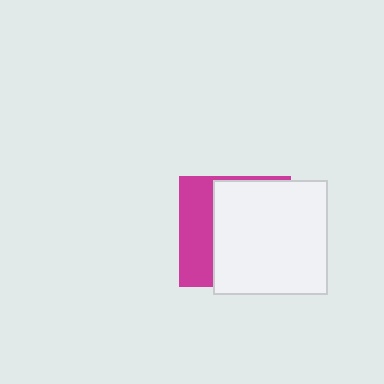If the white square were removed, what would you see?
You would see the complete magenta square.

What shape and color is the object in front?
The object in front is a white square.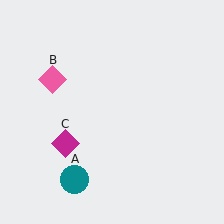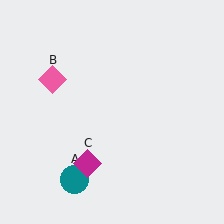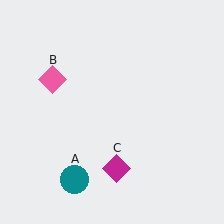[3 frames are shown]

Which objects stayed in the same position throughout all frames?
Teal circle (object A) and pink diamond (object B) remained stationary.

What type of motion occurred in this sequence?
The magenta diamond (object C) rotated counterclockwise around the center of the scene.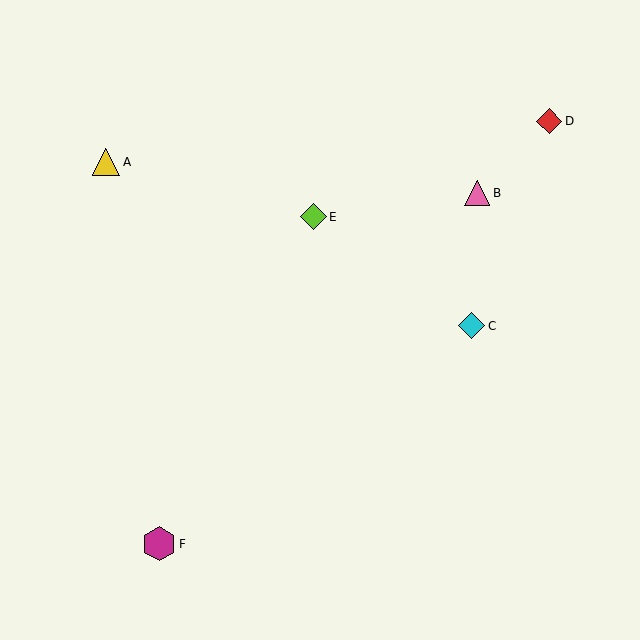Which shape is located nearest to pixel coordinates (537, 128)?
The red diamond (labeled D) at (549, 121) is nearest to that location.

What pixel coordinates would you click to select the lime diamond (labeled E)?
Click at (313, 217) to select the lime diamond E.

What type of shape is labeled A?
Shape A is a yellow triangle.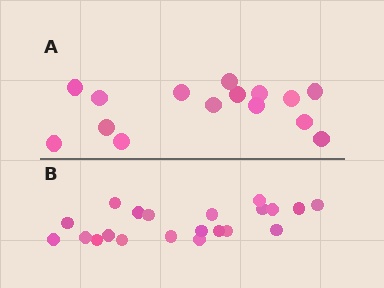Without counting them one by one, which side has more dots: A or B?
Region B (the bottom region) has more dots.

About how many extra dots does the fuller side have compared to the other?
Region B has about 6 more dots than region A.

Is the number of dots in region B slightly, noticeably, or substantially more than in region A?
Region B has noticeably more, but not dramatically so. The ratio is roughly 1.4 to 1.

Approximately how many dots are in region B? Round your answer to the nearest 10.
About 20 dots. (The exact count is 21, which rounds to 20.)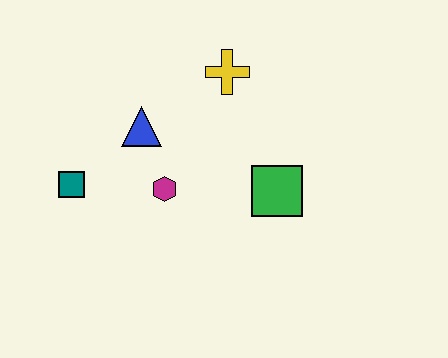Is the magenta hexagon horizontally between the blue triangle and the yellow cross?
Yes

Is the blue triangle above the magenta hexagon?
Yes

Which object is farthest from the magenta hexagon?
The yellow cross is farthest from the magenta hexagon.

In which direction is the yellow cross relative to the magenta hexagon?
The yellow cross is above the magenta hexagon.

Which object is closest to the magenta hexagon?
The blue triangle is closest to the magenta hexagon.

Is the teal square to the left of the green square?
Yes